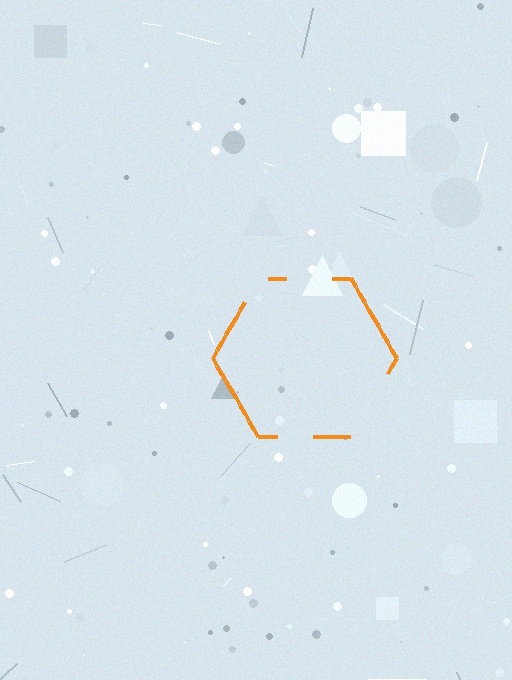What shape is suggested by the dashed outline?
The dashed outline suggests a hexagon.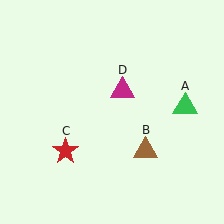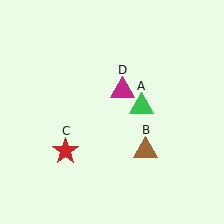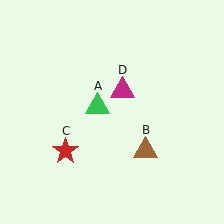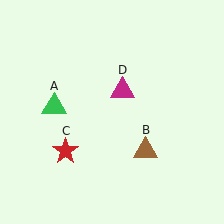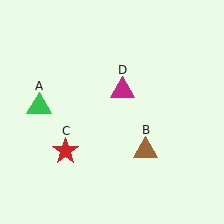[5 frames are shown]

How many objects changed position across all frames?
1 object changed position: green triangle (object A).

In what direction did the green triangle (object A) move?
The green triangle (object A) moved left.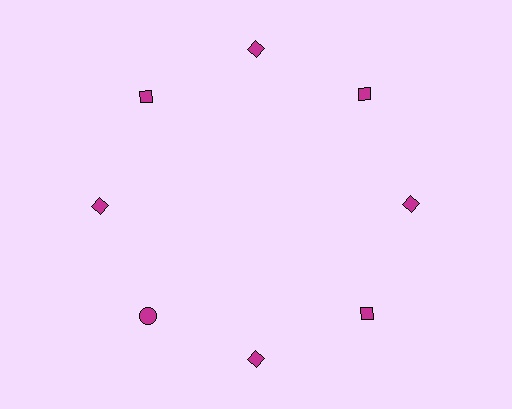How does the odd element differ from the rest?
It has a different shape: circle instead of diamond.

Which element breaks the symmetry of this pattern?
The magenta circle at roughly the 8 o'clock position breaks the symmetry. All other shapes are magenta diamonds.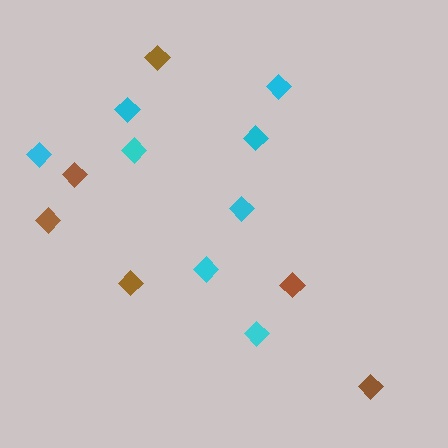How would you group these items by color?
There are 2 groups: one group of cyan diamonds (8) and one group of brown diamonds (6).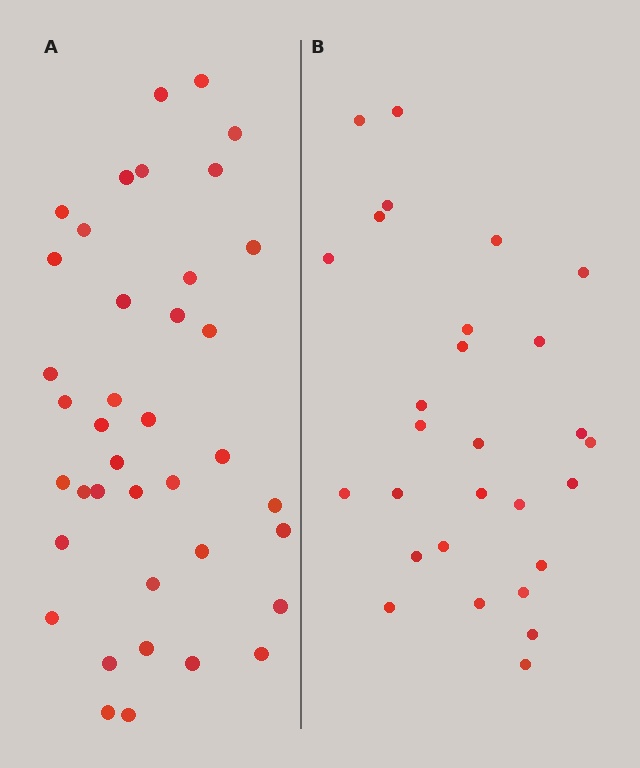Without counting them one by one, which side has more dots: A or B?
Region A (the left region) has more dots.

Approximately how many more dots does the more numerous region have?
Region A has roughly 12 or so more dots than region B.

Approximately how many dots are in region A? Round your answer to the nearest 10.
About 40 dots. (The exact count is 39, which rounds to 40.)